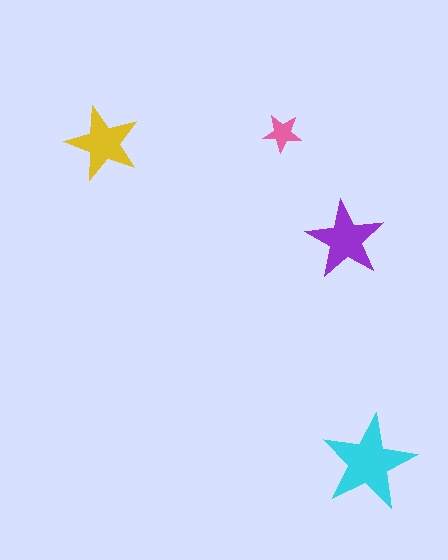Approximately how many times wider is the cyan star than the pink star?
About 2.5 times wider.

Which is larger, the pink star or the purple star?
The purple one.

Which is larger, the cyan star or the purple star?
The cyan one.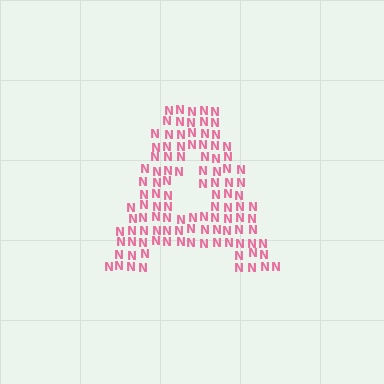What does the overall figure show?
The overall figure shows the letter A.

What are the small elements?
The small elements are letter N's.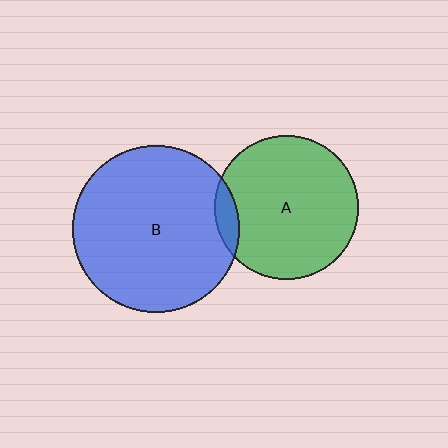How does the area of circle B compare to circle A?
Approximately 1.3 times.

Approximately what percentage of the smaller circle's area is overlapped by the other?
Approximately 10%.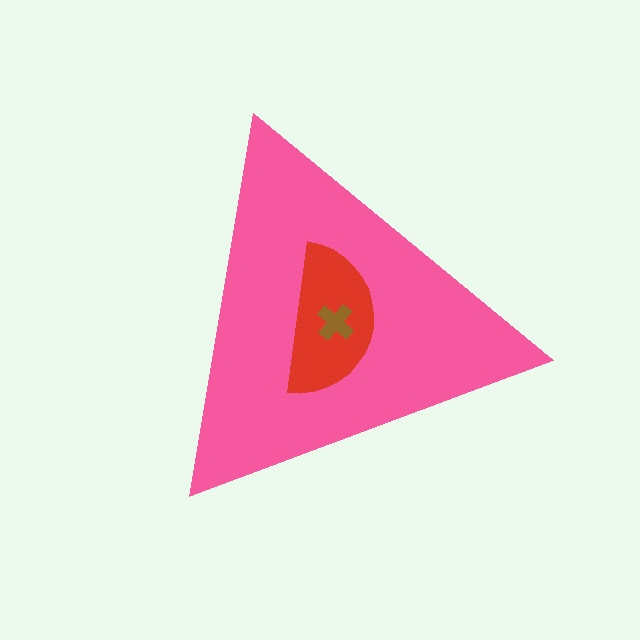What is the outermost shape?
The pink triangle.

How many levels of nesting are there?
3.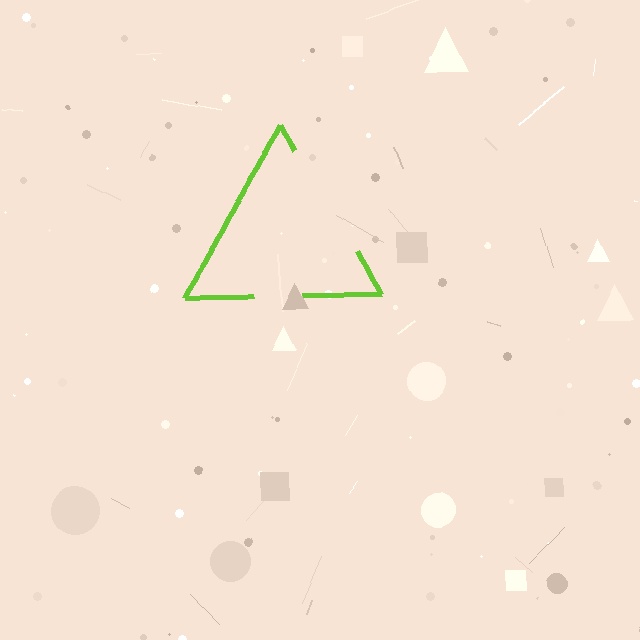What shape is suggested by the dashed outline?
The dashed outline suggests a triangle.